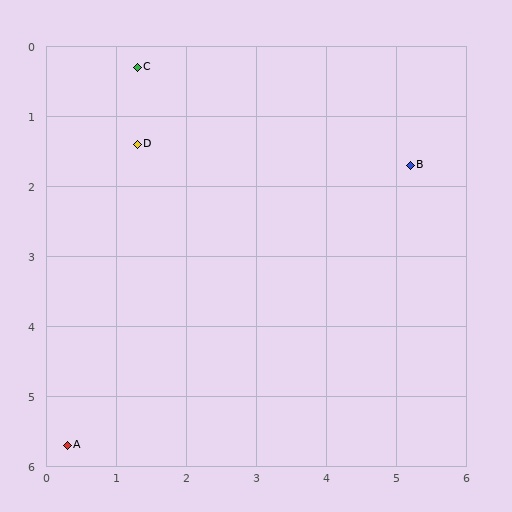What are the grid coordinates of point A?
Point A is at approximately (0.3, 5.7).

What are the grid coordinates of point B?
Point B is at approximately (5.2, 1.7).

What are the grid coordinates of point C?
Point C is at approximately (1.3, 0.3).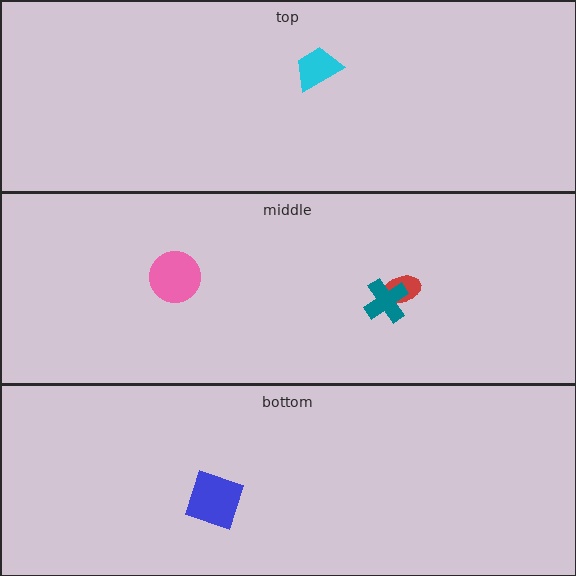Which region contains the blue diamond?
The bottom region.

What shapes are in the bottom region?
The blue diamond.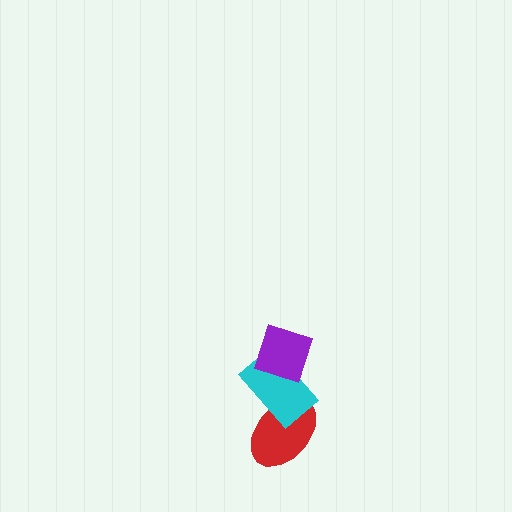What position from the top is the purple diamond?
The purple diamond is 1st from the top.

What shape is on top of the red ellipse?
The cyan rectangle is on top of the red ellipse.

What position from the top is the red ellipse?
The red ellipse is 3rd from the top.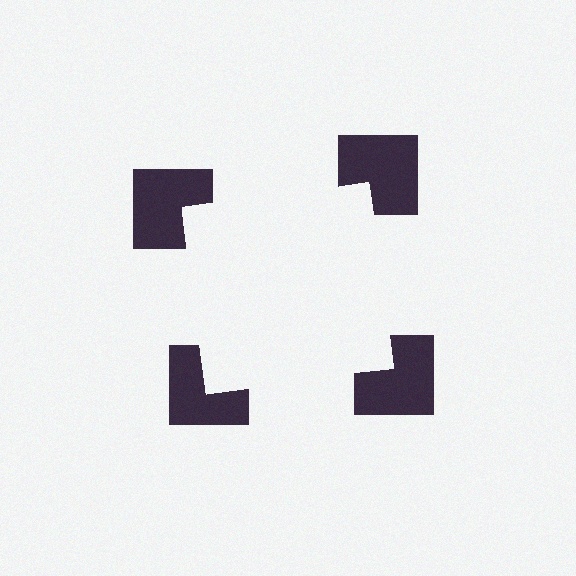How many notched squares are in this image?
There are 4 — one at each vertex of the illusory square.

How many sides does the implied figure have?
4 sides.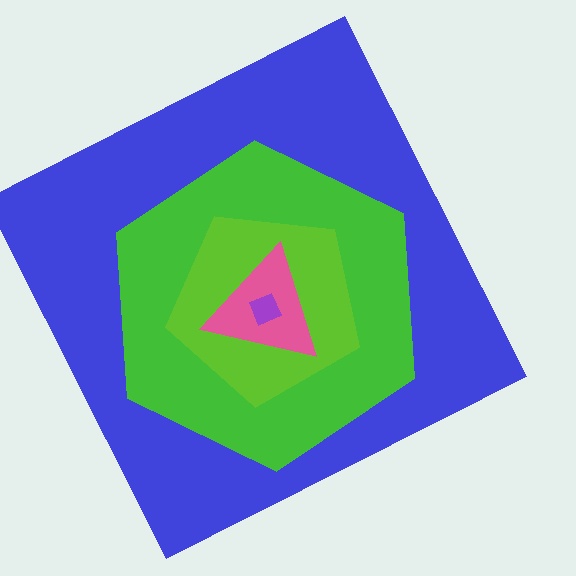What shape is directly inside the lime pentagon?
The pink triangle.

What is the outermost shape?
The blue square.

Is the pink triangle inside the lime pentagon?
Yes.